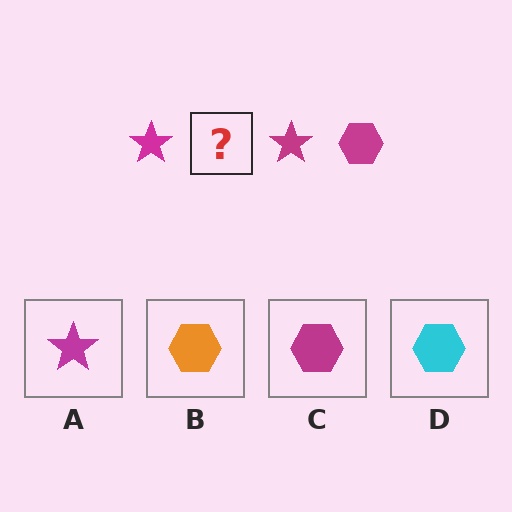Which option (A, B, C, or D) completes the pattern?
C.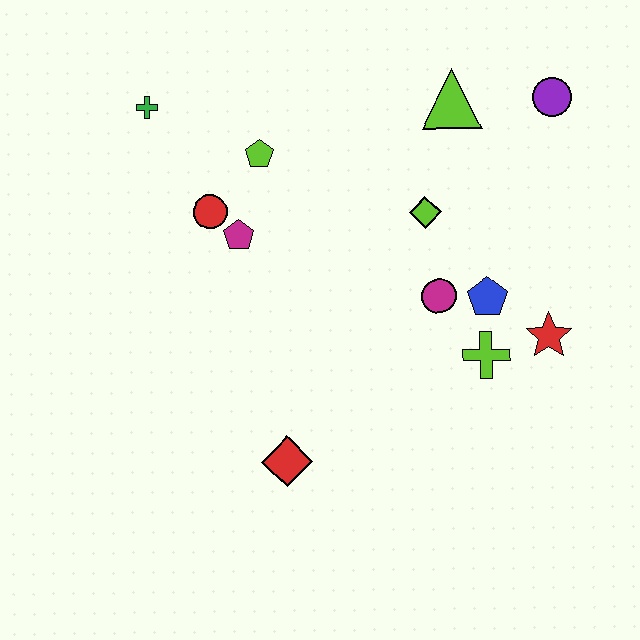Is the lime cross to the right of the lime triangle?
Yes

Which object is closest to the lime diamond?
The magenta circle is closest to the lime diamond.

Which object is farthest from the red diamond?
The purple circle is farthest from the red diamond.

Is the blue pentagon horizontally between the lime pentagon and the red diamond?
No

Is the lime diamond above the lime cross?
Yes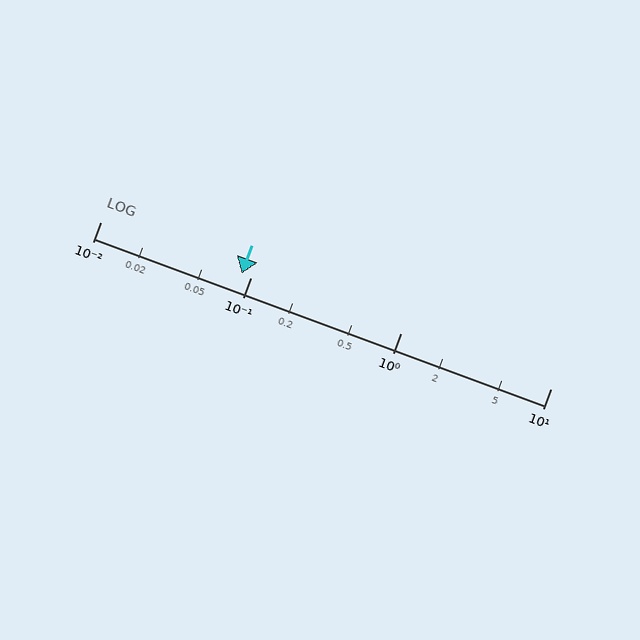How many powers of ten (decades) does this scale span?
The scale spans 3 decades, from 0.01 to 10.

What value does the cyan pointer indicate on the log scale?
The pointer indicates approximately 0.087.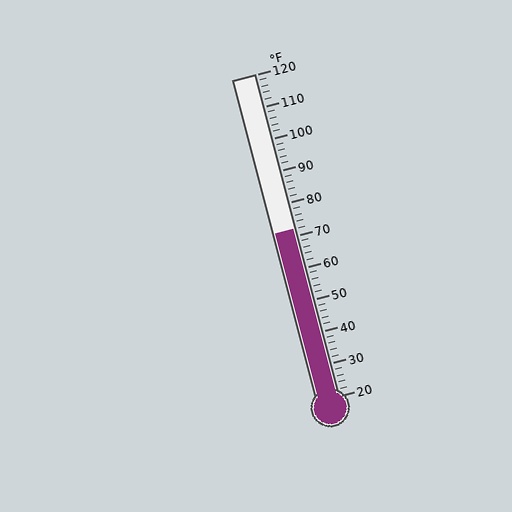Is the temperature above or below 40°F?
The temperature is above 40°F.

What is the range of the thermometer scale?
The thermometer scale ranges from 20°F to 120°F.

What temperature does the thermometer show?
The thermometer shows approximately 72°F.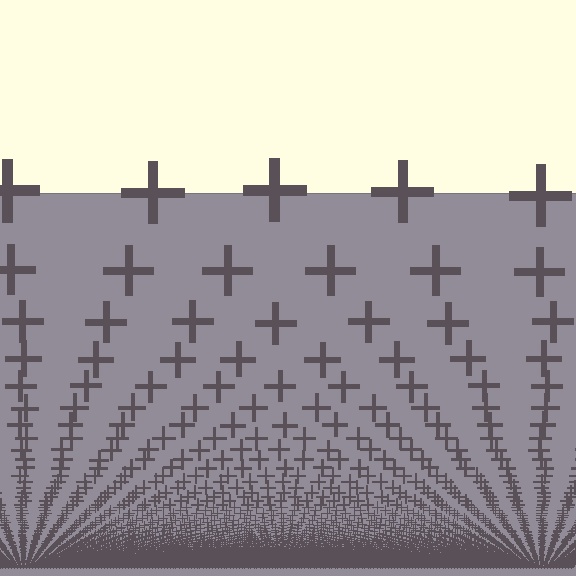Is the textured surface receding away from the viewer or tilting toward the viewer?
The surface appears to tilt toward the viewer. Texture elements get larger and sparser toward the top.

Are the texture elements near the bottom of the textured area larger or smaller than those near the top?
Smaller. The gradient is inverted — elements near the bottom are smaller and denser.